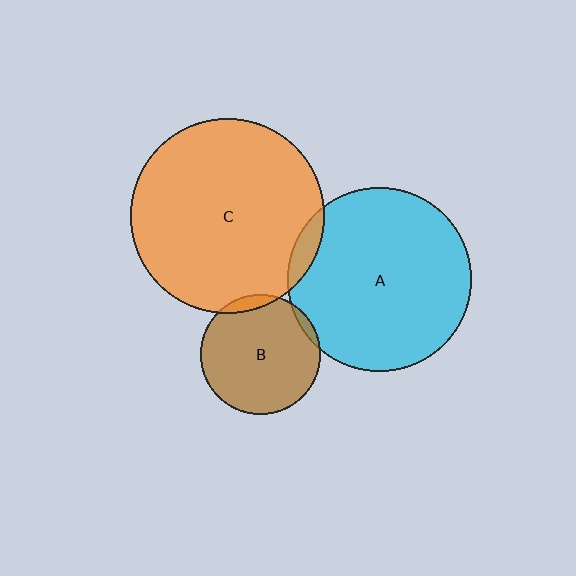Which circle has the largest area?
Circle C (orange).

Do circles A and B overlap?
Yes.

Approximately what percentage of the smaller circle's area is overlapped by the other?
Approximately 5%.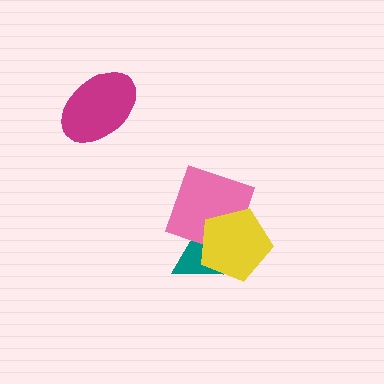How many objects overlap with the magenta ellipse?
0 objects overlap with the magenta ellipse.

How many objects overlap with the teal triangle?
2 objects overlap with the teal triangle.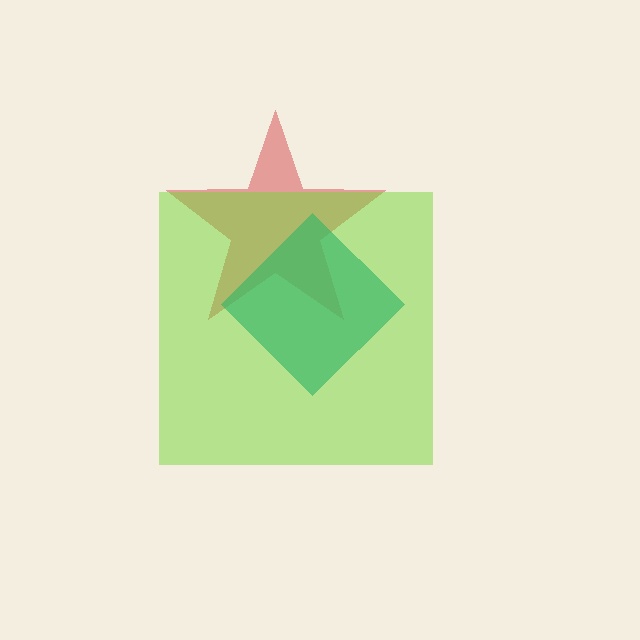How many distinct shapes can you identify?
There are 3 distinct shapes: a red star, a teal diamond, a lime square.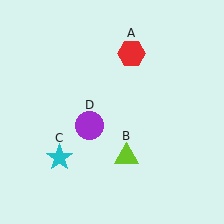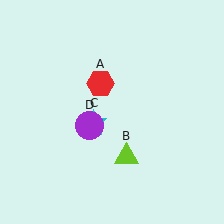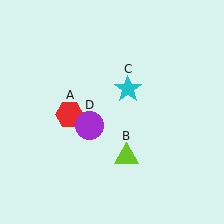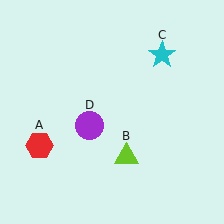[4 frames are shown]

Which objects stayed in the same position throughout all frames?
Lime triangle (object B) and purple circle (object D) remained stationary.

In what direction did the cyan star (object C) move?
The cyan star (object C) moved up and to the right.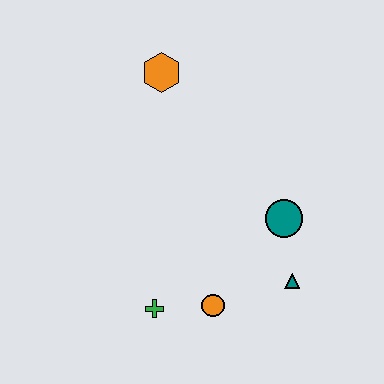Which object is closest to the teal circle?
The teal triangle is closest to the teal circle.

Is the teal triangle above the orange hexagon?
No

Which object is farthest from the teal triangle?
The orange hexagon is farthest from the teal triangle.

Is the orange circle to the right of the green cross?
Yes